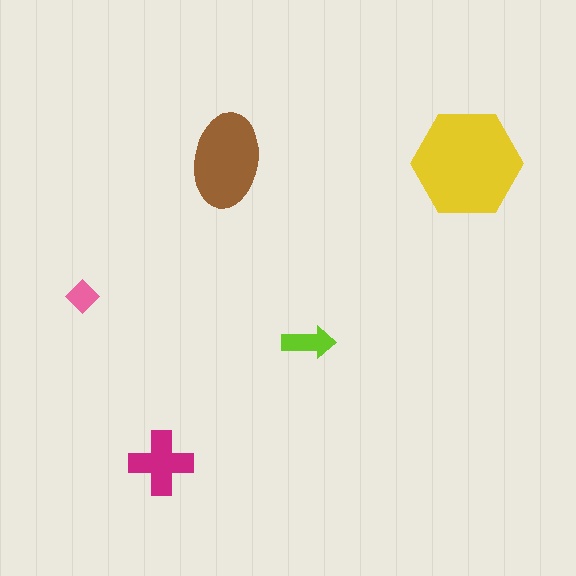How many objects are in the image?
There are 5 objects in the image.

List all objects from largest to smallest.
The yellow hexagon, the brown ellipse, the magenta cross, the lime arrow, the pink diamond.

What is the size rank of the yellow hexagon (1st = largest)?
1st.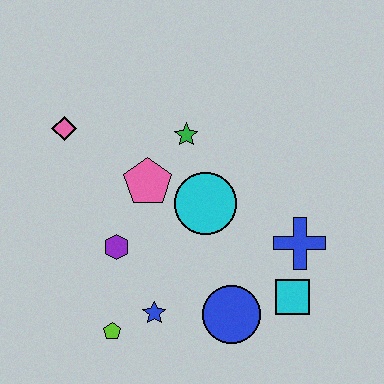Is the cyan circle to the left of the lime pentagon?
No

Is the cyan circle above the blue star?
Yes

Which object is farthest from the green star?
The lime pentagon is farthest from the green star.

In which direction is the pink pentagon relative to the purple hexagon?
The pink pentagon is above the purple hexagon.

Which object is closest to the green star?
The pink pentagon is closest to the green star.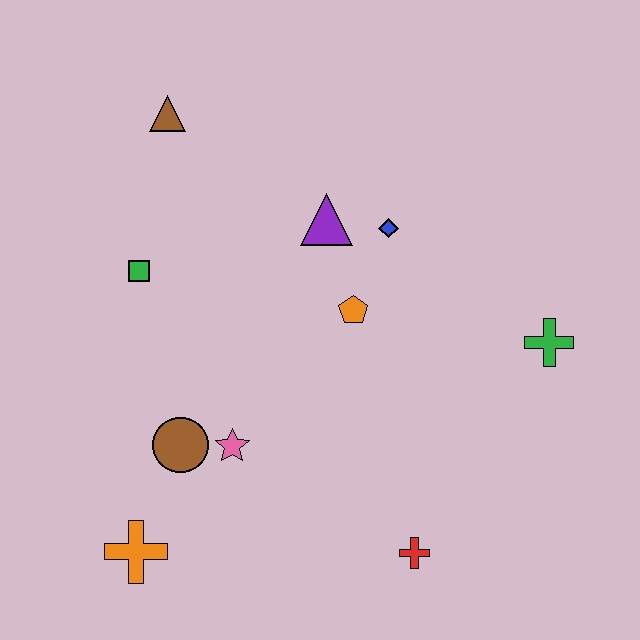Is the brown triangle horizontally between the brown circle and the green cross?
No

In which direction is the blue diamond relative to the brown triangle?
The blue diamond is to the right of the brown triangle.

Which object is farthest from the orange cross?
The green cross is farthest from the orange cross.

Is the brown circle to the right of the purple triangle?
No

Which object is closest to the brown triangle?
The green square is closest to the brown triangle.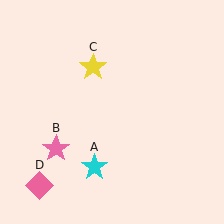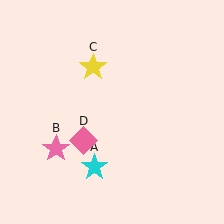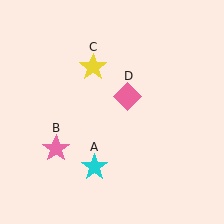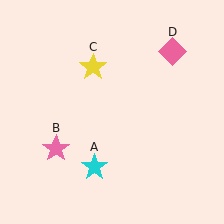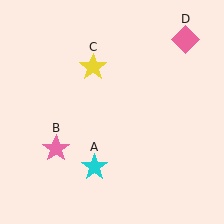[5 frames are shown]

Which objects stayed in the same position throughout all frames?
Cyan star (object A) and pink star (object B) and yellow star (object C) remained stationary.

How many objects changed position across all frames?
1 object changed position: pink diamond (object D).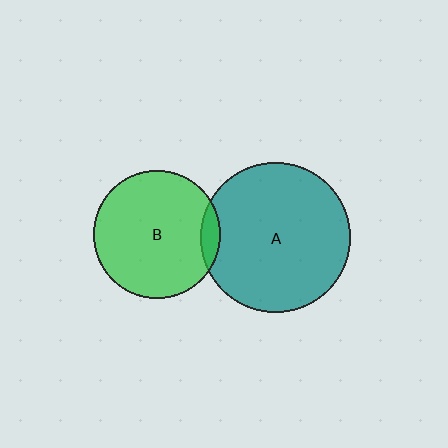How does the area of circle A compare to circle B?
Approximately 1.4 times.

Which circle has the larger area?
Circle A (teal).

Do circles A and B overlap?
Yes.